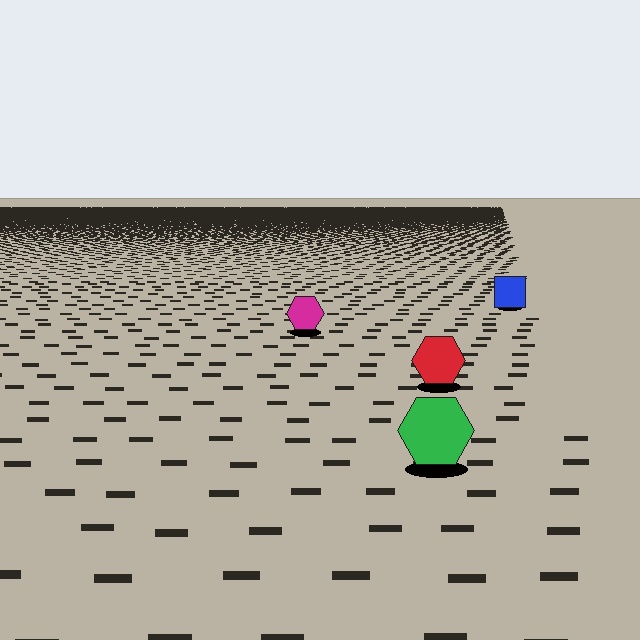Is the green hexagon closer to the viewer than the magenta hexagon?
Yes. The green hexagon is closer — you can tell from the texture gradient: the ground texture is coarser near it.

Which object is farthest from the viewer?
The blue square is farthest from the viewer. It appears smaller and the ground texture around it is denser.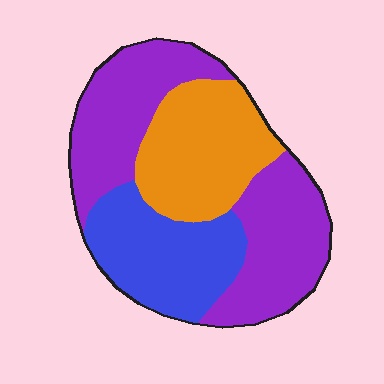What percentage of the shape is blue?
Blue covers around 25% of the shape.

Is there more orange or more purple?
Purple.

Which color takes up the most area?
Purple, at roughly 45%.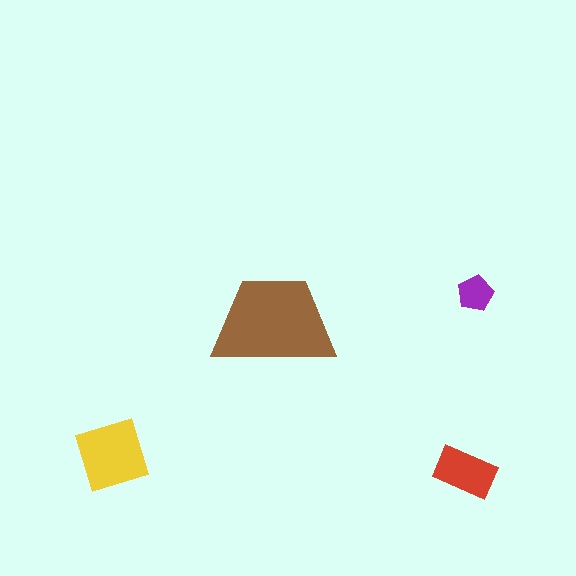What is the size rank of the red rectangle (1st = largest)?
3rd.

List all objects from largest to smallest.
The brown trapezoid, the yellow diamond, the red rectangle, the purple pentagon.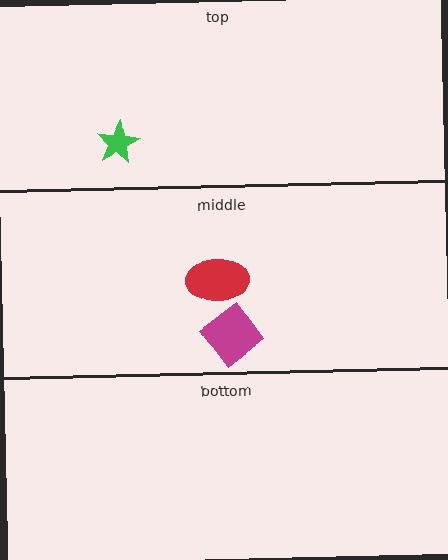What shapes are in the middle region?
The magenta diamond, the red ellipse.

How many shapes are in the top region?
1.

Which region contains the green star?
The top region.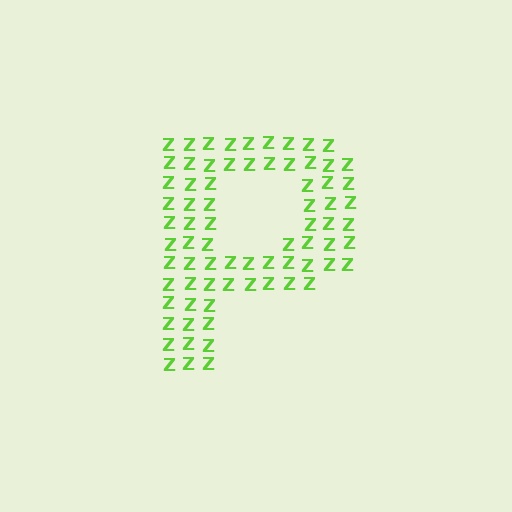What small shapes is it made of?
It is made of small letter Z's.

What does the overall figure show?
The overall figure shows the letter P.